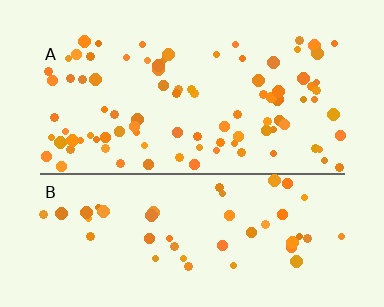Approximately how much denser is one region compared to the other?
Approximately 1.9× — region A over region B.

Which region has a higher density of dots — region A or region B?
A (the top).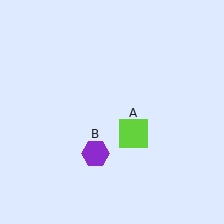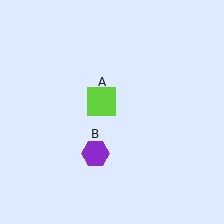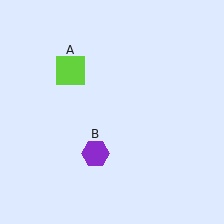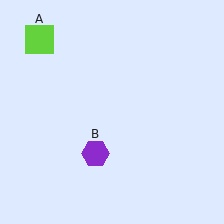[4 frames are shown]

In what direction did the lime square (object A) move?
The lime square (object A) moved up and to the left.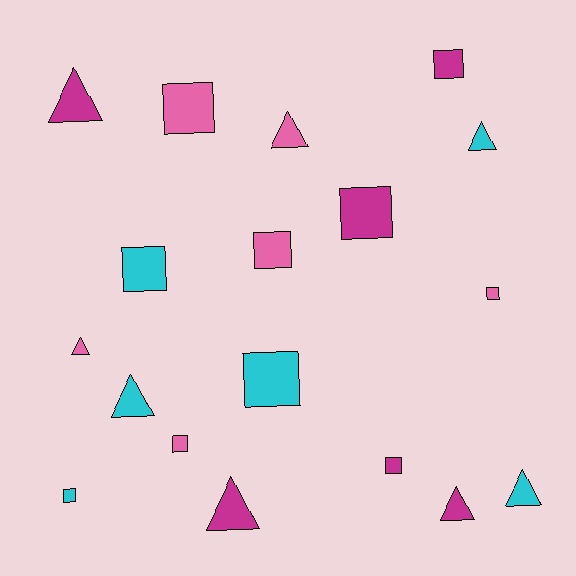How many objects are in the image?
There are 18 objects.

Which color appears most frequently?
Magenta, with 6 objects.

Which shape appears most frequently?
Square, with 10 objects.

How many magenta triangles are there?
There are 3 magenta triangles.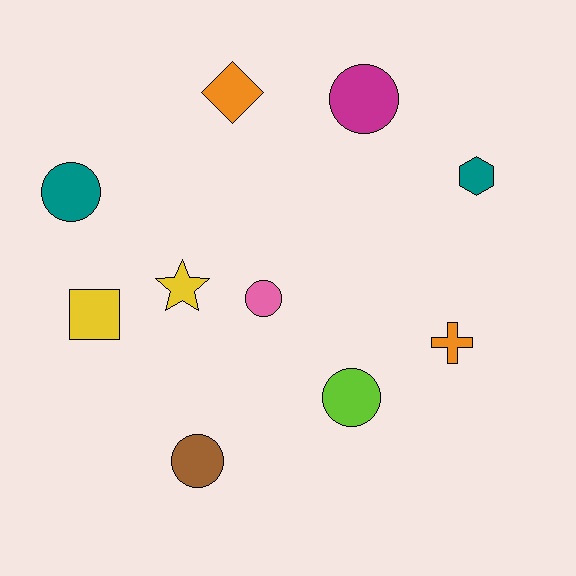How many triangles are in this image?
There are no triangles.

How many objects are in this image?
There are 10 objects.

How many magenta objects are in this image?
There is 1 magenta object.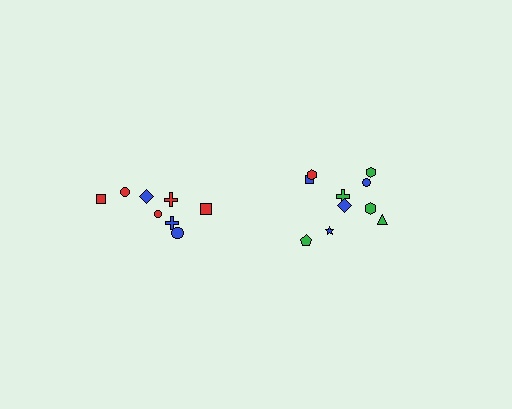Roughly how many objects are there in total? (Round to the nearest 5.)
Roughly 20 objects in total.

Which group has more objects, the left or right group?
The right group.